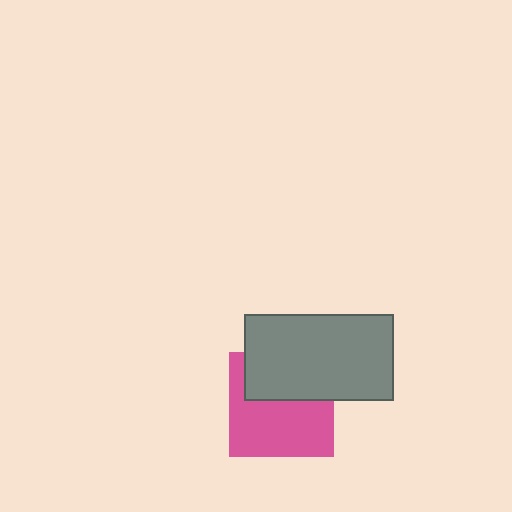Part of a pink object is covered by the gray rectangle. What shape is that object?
It is a square.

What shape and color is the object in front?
The object in front is a gray rectangle.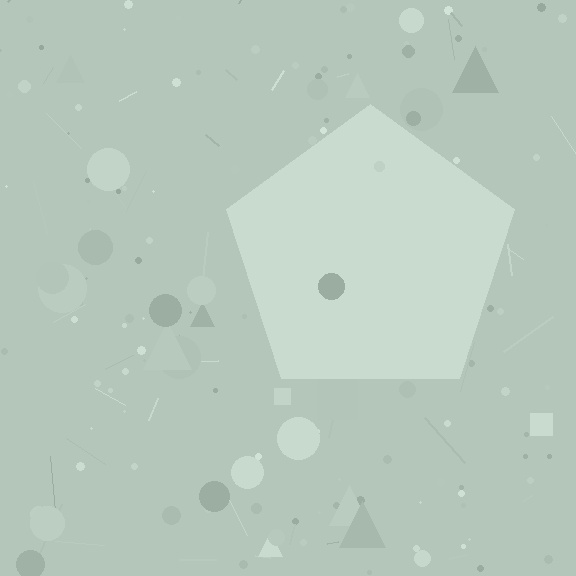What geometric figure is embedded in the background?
A pentagon is embedded in the background.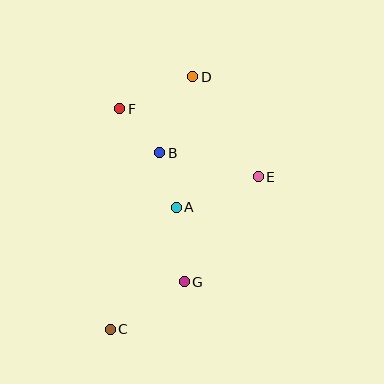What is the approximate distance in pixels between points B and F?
The distance between B and F is approximately 59 pixels.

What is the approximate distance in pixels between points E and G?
The distance between E and G is approximately 128 pixels.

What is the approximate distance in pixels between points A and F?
The distance between A and F is approximately 113 pixels.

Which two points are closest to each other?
Points A and B are closest to each other.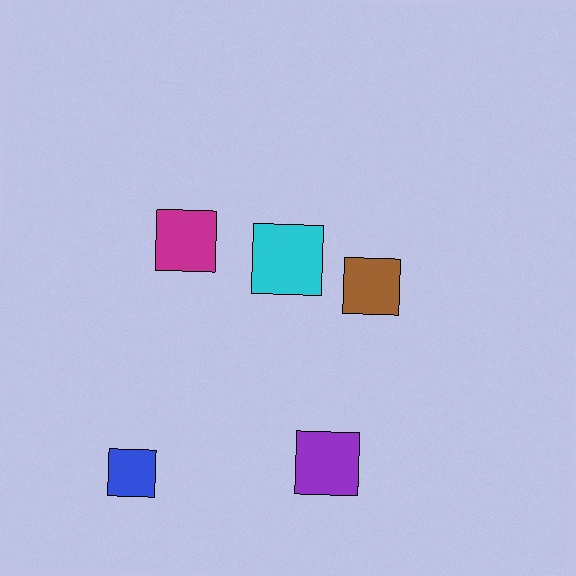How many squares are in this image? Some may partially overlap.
There are 5 squares.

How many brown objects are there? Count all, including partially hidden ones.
There is 1 brown object.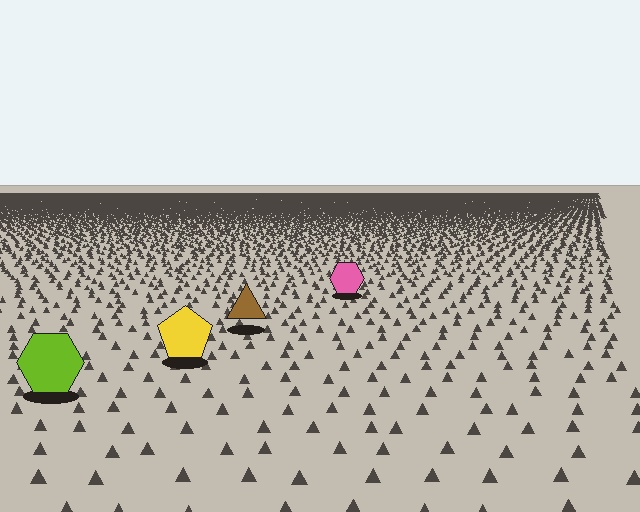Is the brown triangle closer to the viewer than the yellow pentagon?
No. The yellow pentagon is closer — you can tell from the texture gradient: the ground texture is coarser near it.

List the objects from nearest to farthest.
From nearest to farthest: the lime hexagon, the yellow pentagon, the brown triangle, the pink hexagon.